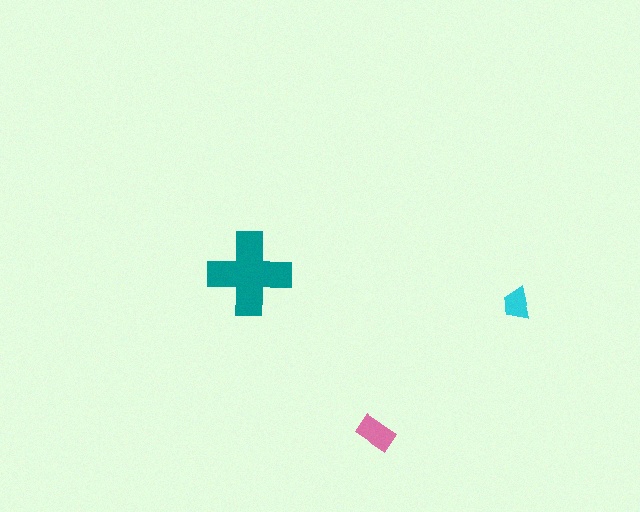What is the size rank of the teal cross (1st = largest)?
1st.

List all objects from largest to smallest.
The teal cross, the pink rectangle, the cyan trapezoid.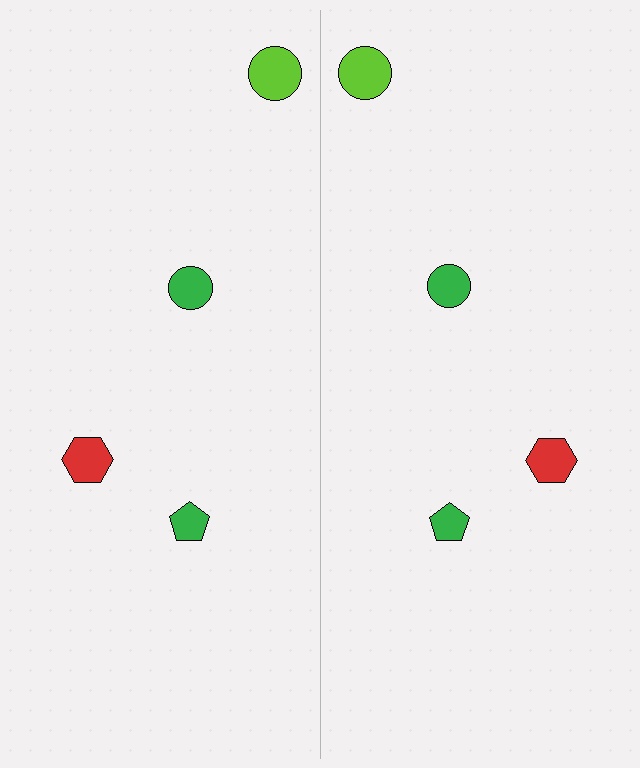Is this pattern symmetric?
Yes, this pattern has bilateral (reflection) symmetry.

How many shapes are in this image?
There are 8 shapes in this image.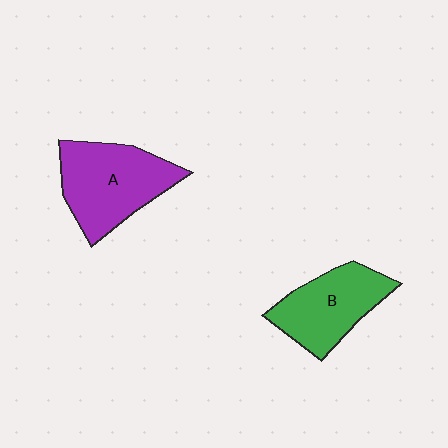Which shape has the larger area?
Shape A (purple).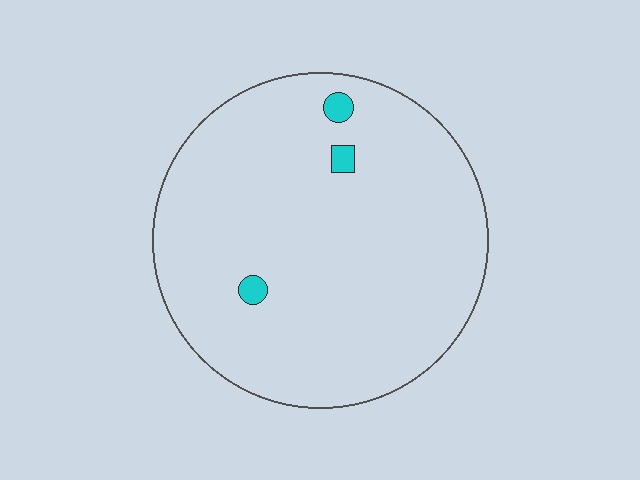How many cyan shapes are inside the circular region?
3.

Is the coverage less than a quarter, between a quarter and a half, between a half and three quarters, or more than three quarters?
Less than a quarter.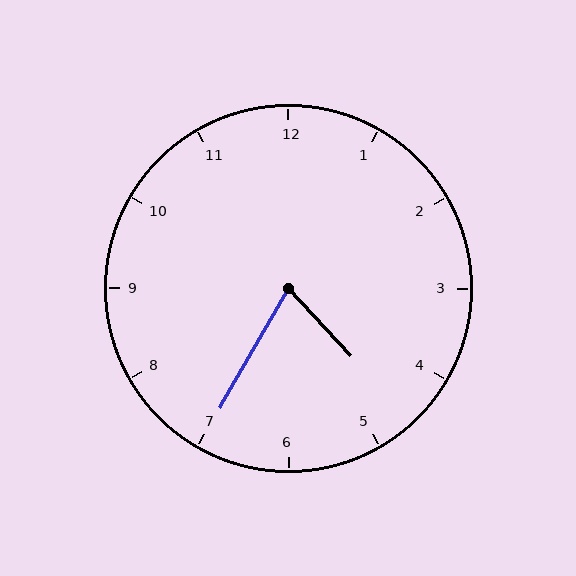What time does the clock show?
4:35.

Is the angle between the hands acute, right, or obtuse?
It is acute.